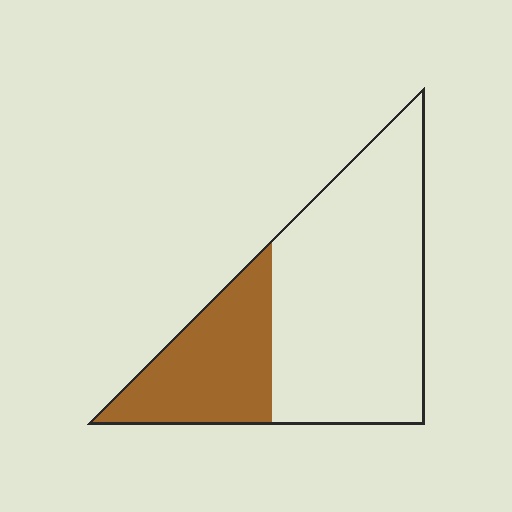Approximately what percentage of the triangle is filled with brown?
Approximately 30%.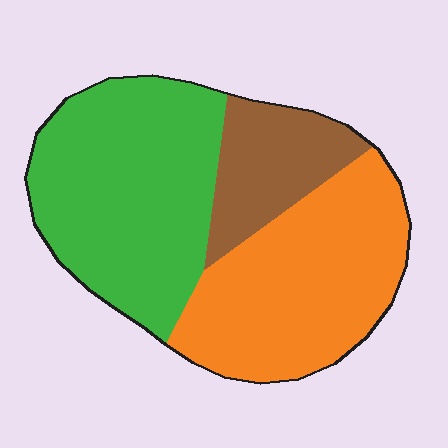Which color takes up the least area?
Brown, at roughly 15%.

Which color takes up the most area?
Green, at roughly 45%.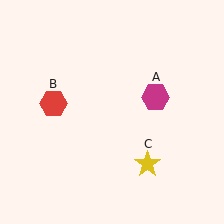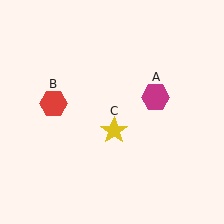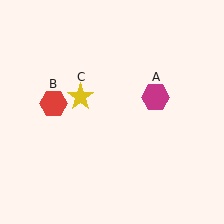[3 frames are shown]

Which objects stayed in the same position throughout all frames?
Magenta hexagon (object A) and red hexagon (object B) remained stationary.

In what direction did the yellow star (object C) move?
The yellow star (object C) moved up and to the left.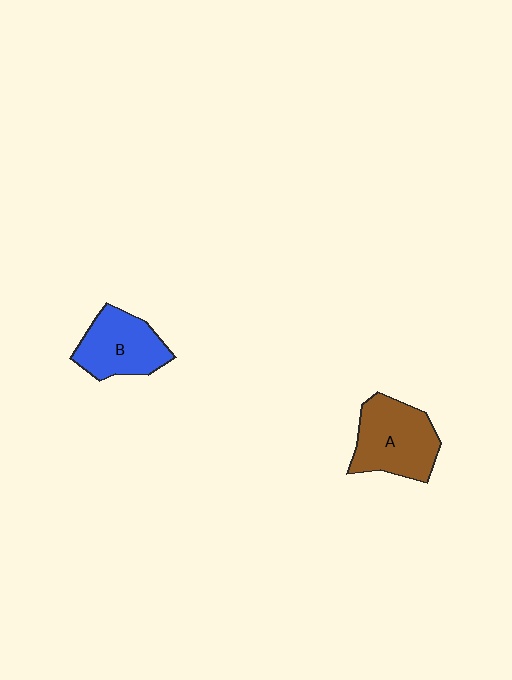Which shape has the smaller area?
Shape B (blue).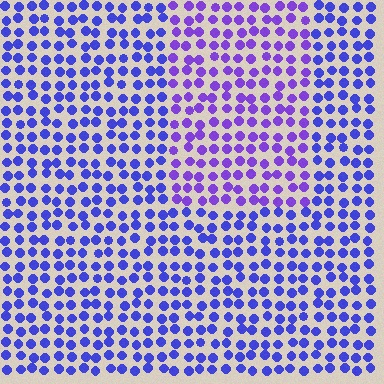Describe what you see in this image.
The image is filled with small blue elements in a uniform arrangement. A rectangle-shaped region is visible where the elements are tinted to a slightly different hue, forming a subtle color boundary.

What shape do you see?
I see a rectangle.